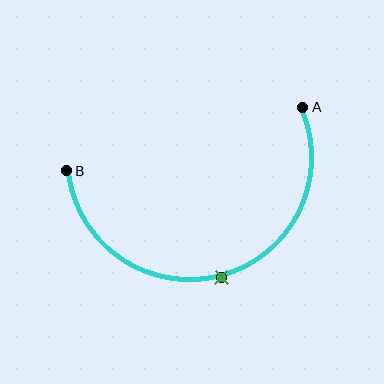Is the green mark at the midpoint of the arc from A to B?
Yes. The green mark lies on the arc at equal arc-length from both A and B — it is the arc midpoint.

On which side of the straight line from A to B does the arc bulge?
The arc bulges below the straight line connecting A and B.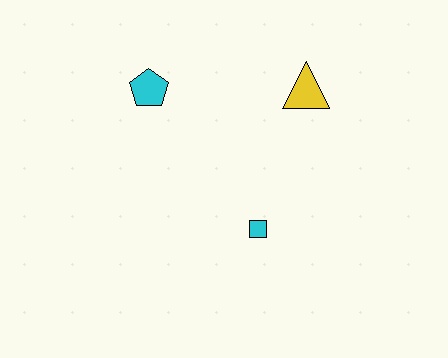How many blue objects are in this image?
There are no blue objects.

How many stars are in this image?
There are no stars.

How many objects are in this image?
There are 3 objects.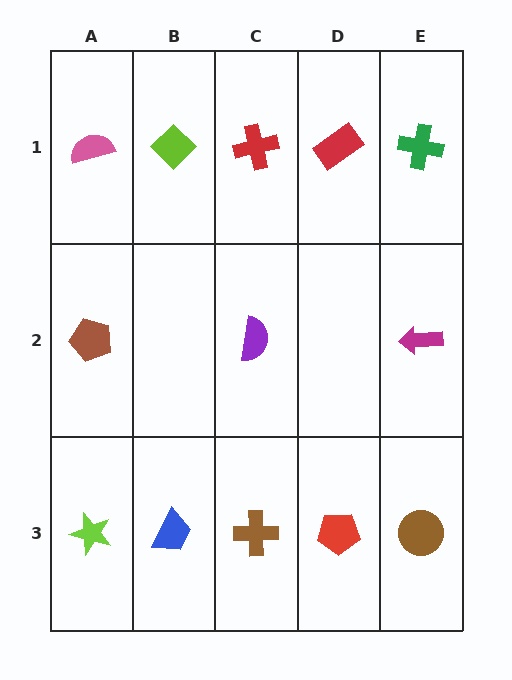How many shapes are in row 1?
5 shapes.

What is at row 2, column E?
A magenta arrow.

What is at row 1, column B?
A lime diamond.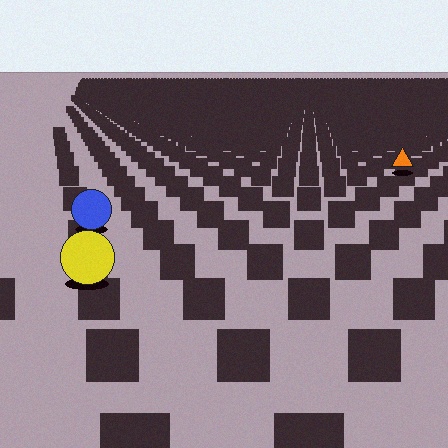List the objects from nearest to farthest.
From nearest to farthest: the yellow circle, the blue circle, the orange triangle.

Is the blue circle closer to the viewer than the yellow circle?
No. The yellow circle is closer — you can tell from the texture gradient: the ground texture is coarser near it.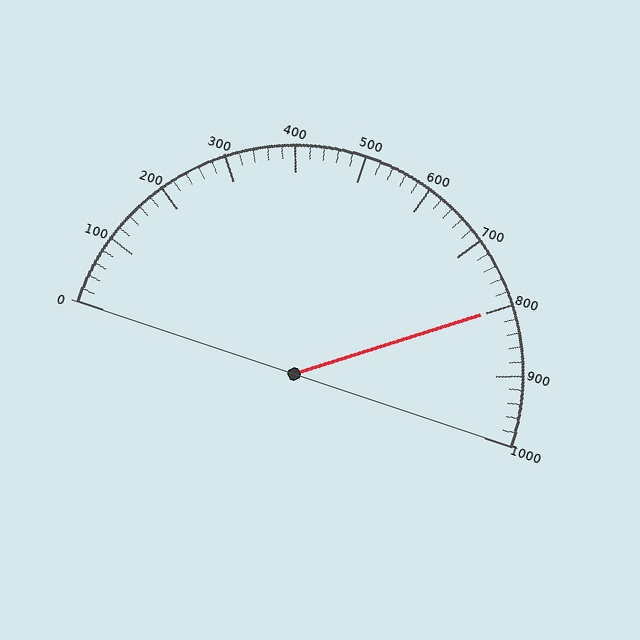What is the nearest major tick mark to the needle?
The nearest major tick mark is 800.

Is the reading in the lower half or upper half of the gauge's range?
The reading is in the upper half of the range (0 to 1000).